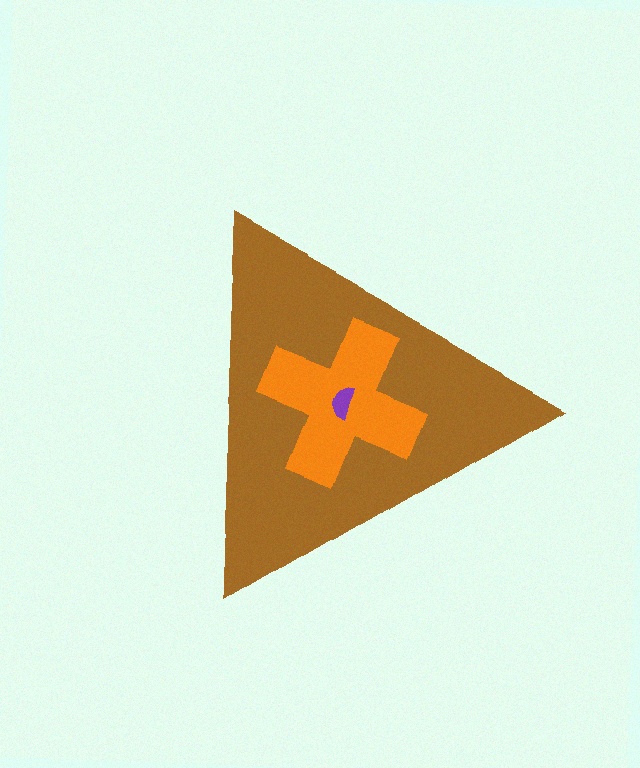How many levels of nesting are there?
3.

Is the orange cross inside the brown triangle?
Yes.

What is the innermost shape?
The purple semicircle.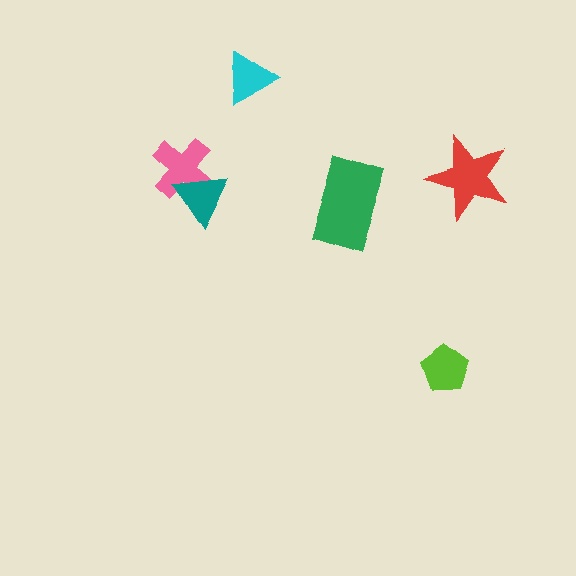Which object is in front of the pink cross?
The teal triangle is in front of the pink cross.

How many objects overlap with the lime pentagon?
0 objects overlap with the lime pentagon.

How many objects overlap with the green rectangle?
0 objects overlap with the green rectangle.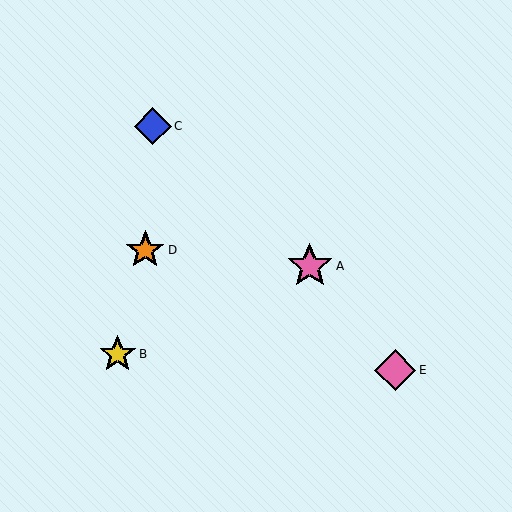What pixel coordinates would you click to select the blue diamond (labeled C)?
Click at (153, 126) to select the blue diamond C.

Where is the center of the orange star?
The center of the orange star is at (145, 250).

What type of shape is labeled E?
Shape E is a pink diamond.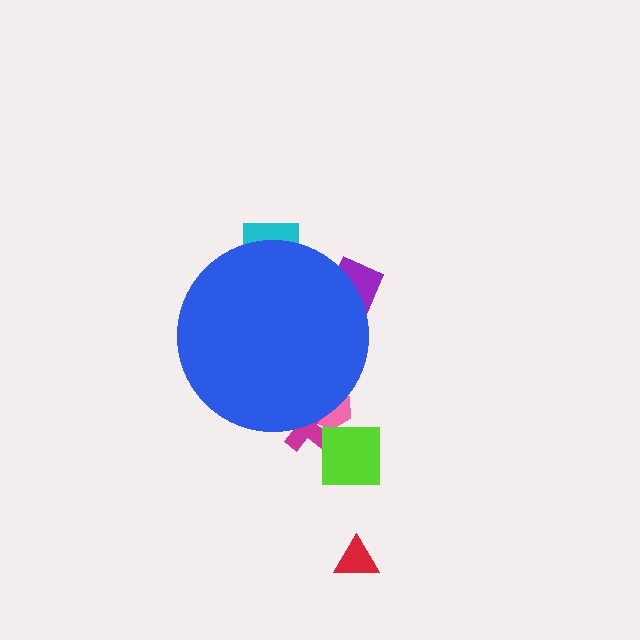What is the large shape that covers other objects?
A blue circle.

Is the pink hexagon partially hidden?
Yes, the pink hexagon is partially hidden behind the blue circle.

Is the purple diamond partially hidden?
Yes, the purple diamond is partially hidden behind the blue circle.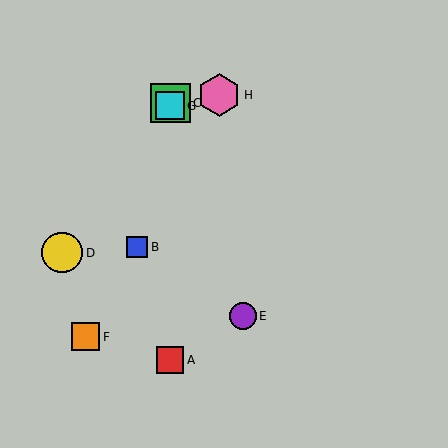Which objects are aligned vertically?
Objects A, C, G are aligned vertically.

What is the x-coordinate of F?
Object F is at x≈86.